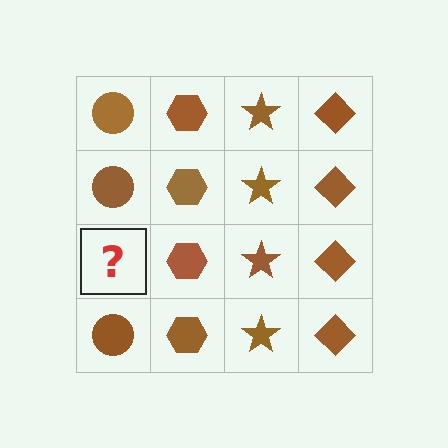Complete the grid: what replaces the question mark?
The question mark should be replaced with a brown circle.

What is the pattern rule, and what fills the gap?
The rule is that each column has a consistent shape. The gap should be filled with a brown circle.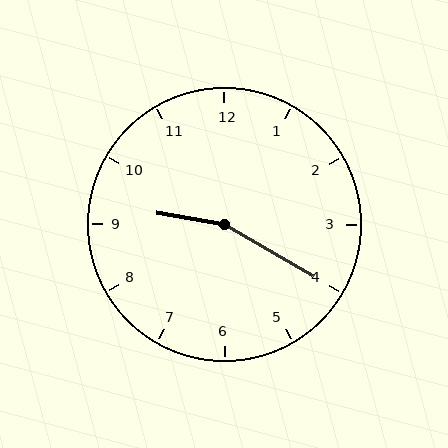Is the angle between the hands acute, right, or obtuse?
It is obtuse.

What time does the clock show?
9:20.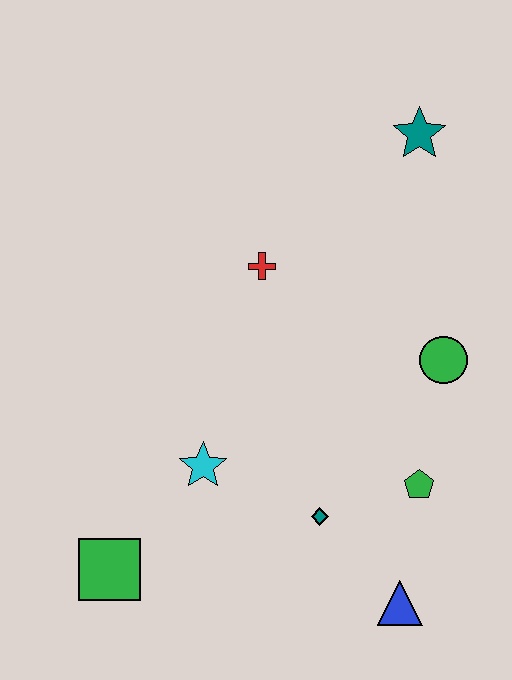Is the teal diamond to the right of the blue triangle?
No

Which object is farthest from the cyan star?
The teal star is farthest from the cyan star.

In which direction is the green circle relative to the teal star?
The green circle is below the teal star.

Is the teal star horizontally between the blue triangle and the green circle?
Yes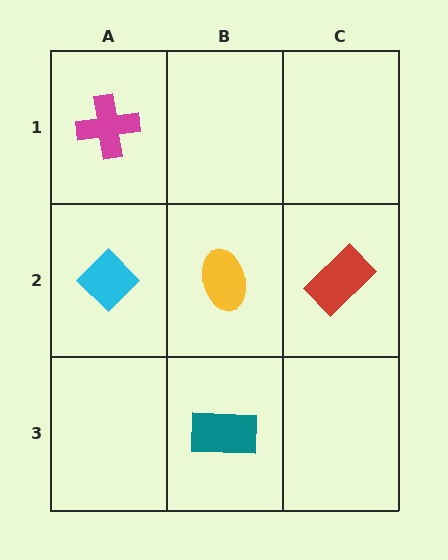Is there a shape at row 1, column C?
No, that cell is empty.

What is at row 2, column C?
A red rectangle.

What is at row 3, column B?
A teal rectangle.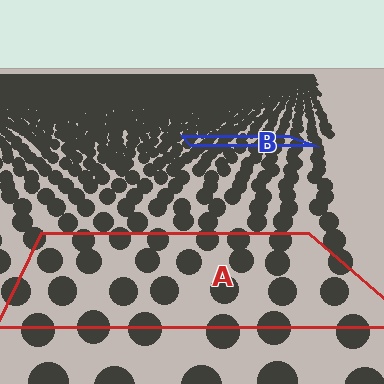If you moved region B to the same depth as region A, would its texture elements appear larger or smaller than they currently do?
They would appear larger. At a closer depth, the same texture elements are projected at a bigger on-screen size.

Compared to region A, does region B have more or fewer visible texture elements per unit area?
Region B has more texture elements per unit area — they are packed more densely because it is farther away.